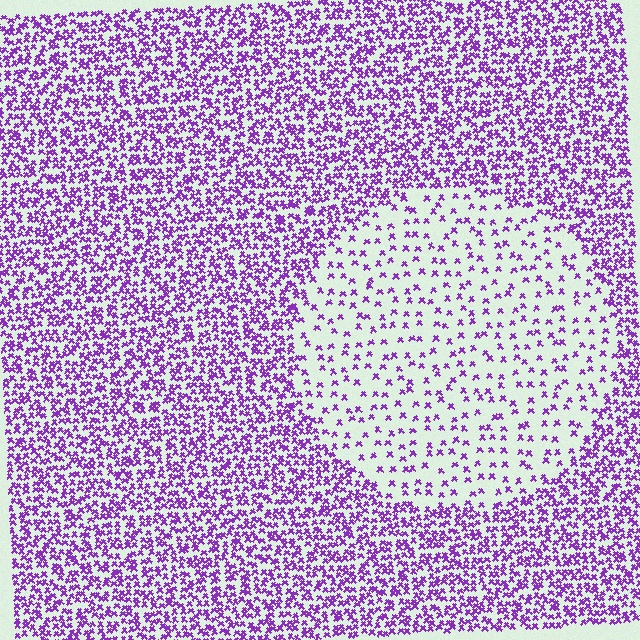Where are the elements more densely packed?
The elements are more densely packed outside the circle boundary.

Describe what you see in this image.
The image contains small purple elements arranged at two different densities. A circle-shaped region is visible where the elements are less densely packed than the surrounding area.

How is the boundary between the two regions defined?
The boundary is defined by a change in element density (approximately 3.0x ratio). All elements are the same color, size, and shape.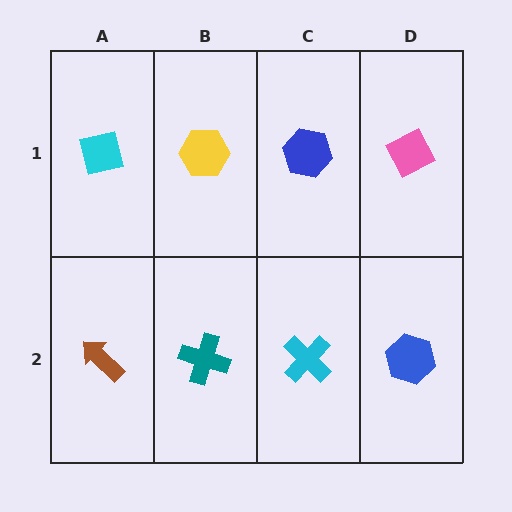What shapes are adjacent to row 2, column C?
A blue hexagon (row 1, column C), a teal cross (row 2, column B), a blue hexagon (row 2, column D).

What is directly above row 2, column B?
A yellow hexagon.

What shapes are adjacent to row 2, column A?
A cyan square (row 1, column A), a teal cross (row 2, column B).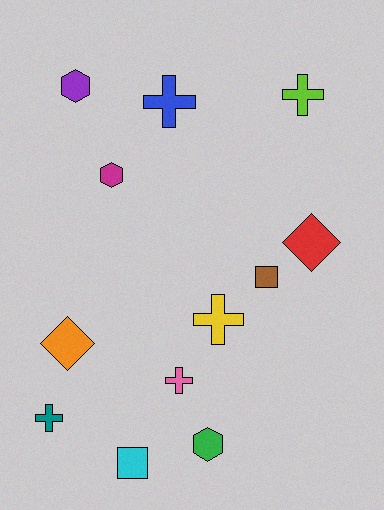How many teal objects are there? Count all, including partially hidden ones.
There is 1 teal object.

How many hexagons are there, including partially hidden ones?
There are 3 hexagons.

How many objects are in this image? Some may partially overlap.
There are 12 objects.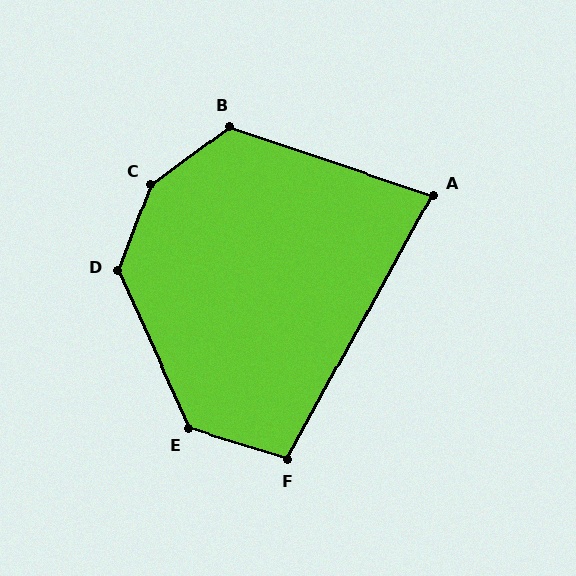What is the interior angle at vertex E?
Approximately 132 degrees (obtuse).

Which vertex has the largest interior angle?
C, at approximately 148 degrees.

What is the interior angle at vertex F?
Approximately 101 degrees (obtuse).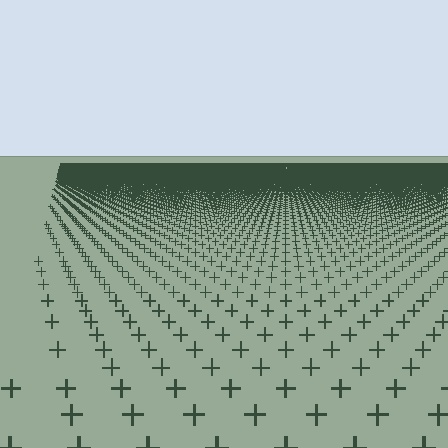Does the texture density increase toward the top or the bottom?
Density increases toward the top.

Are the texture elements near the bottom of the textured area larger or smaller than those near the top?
Larger. Near the bottom, elements are closer to the viewer and appear at a bigger on-screen size.